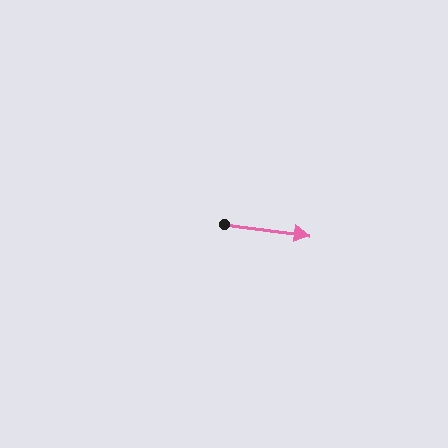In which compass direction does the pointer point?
East.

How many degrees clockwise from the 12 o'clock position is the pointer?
Approximately 98 degrees.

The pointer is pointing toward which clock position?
Roughly 3 o'clock.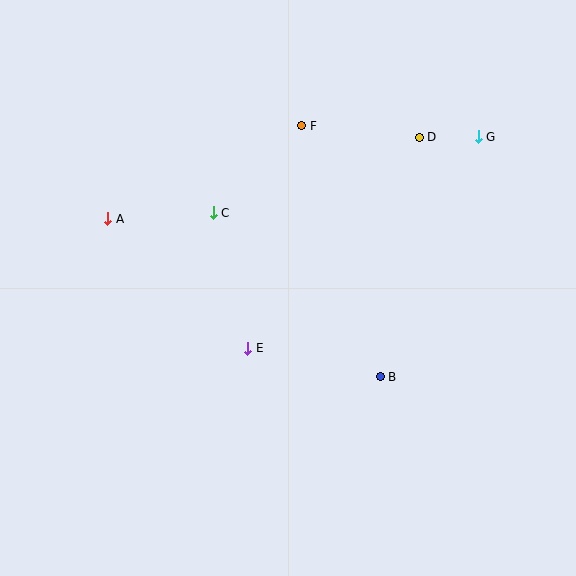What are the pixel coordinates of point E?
Point E is at (248, 348).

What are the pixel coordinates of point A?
Point A is at (108, 219).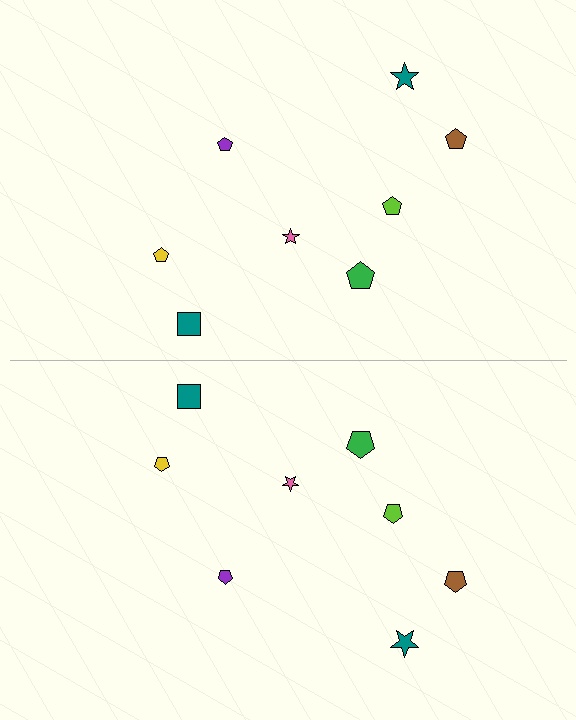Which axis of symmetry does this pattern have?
The pattern has a horizontal axis of symmetry running through the center of the image.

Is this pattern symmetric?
Yes, this pattern has bilateral (reflection) symmetry.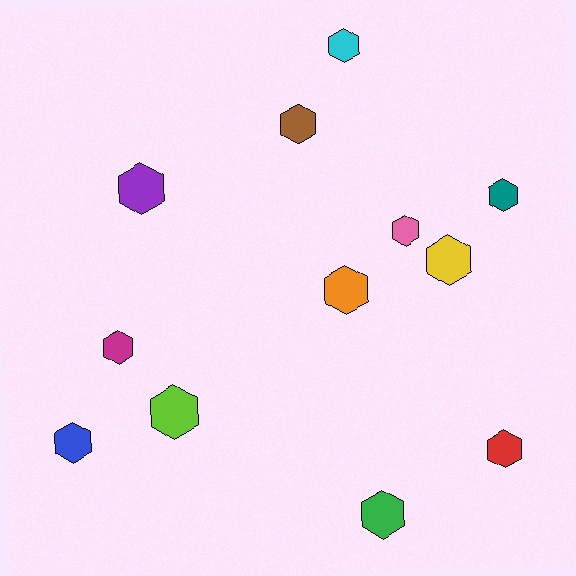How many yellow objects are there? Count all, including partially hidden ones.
There is 1 yellow object.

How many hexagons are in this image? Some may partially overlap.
There are 12 hexagons.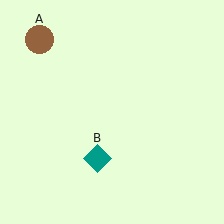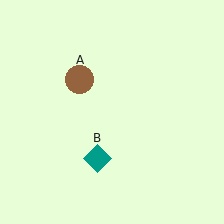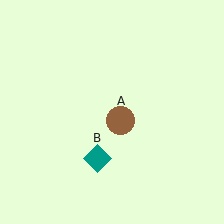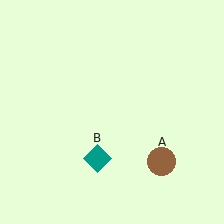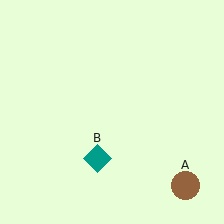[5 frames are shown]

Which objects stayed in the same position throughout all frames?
Teal diamond (object B) remained stationary.